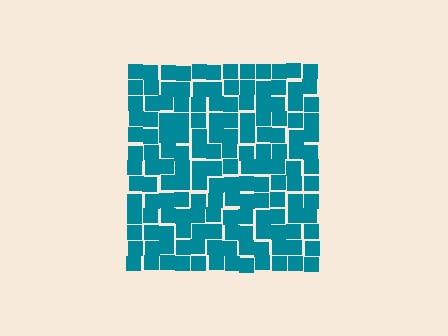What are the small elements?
The small elements are squares.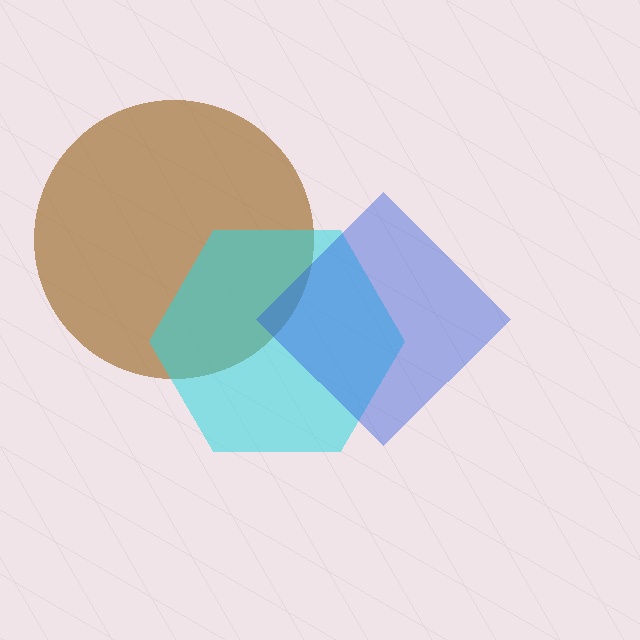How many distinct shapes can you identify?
There are 3 distinct shapes: a brown circle, a cyan hexagon, a blue diamond.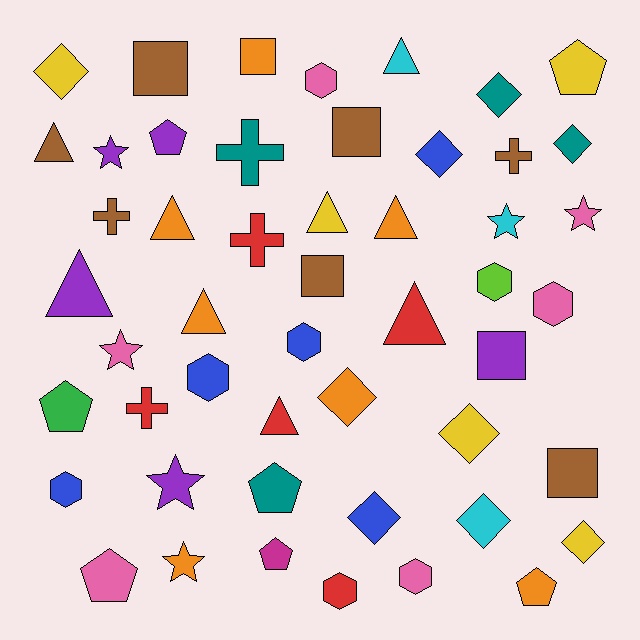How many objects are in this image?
There are 50 objects.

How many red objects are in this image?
There are 5 red objects.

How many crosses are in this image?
There are 5 crosses.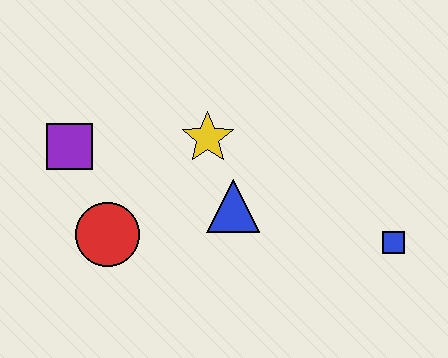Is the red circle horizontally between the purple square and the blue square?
Yes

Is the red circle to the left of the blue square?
Yes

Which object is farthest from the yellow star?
The blue square is farthest from the yellow star.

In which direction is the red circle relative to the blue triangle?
The red circle is to the left of the blue triangle.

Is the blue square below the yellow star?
Yes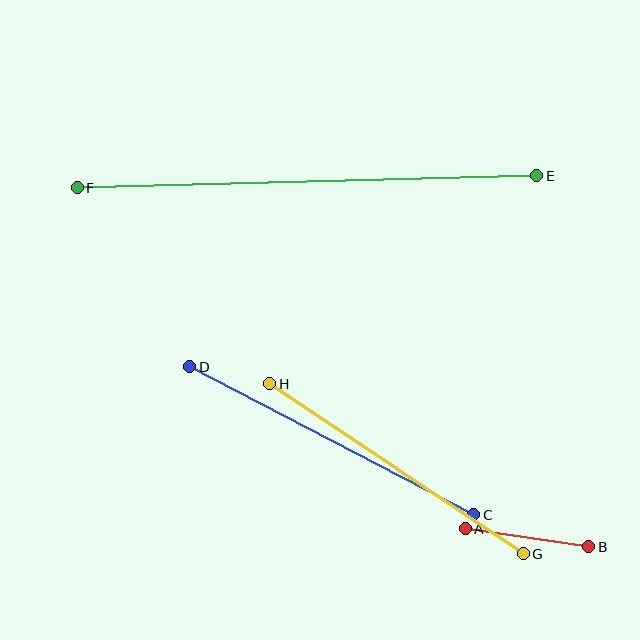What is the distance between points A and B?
The distance is approximately 125 pixels.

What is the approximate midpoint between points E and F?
The midpoint is at approximately (307, 182) pixels.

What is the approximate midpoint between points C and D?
The midpoint is at approximately (332, 441) pixels.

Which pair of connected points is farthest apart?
Points E and F are farthest apart.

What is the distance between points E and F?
The distance is approximately 459 pixels.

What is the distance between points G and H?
The distance is approximately 305 pixels.